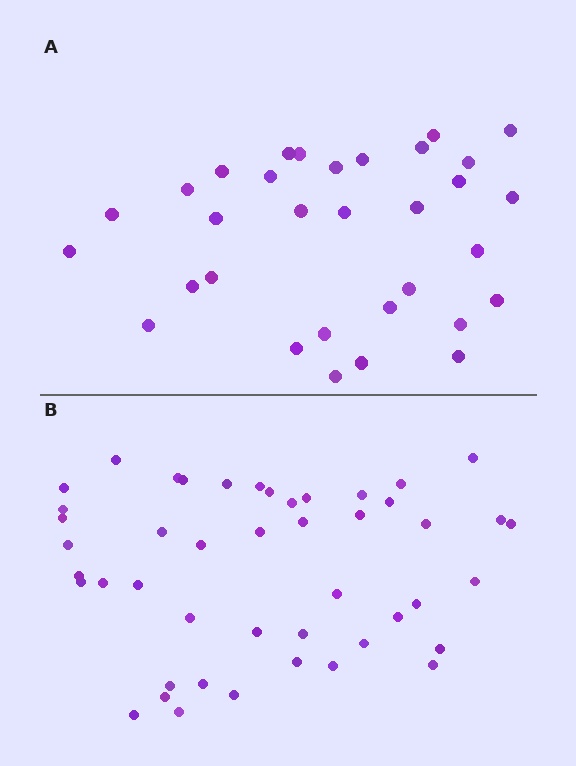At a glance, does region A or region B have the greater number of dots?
Region B (the bottom region) has more dots.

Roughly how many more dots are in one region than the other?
Region B has approximately 15 more dots than region A.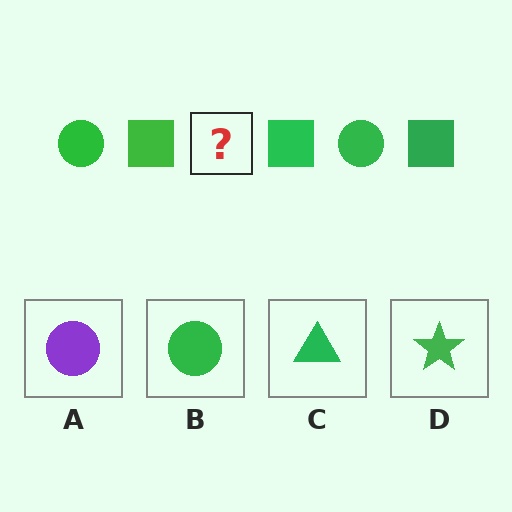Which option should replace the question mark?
Option B.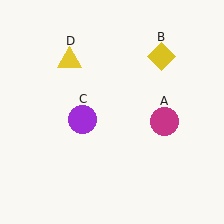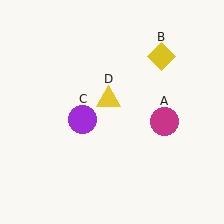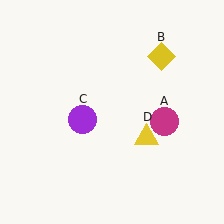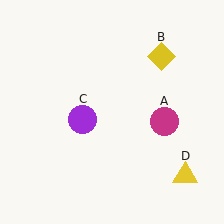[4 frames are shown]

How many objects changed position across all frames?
1 object changed position: yellow triangle (object D).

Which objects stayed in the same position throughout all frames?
Magenta circle (object A) and yellow diamond (object B) and purple circle (object C) remained stationary.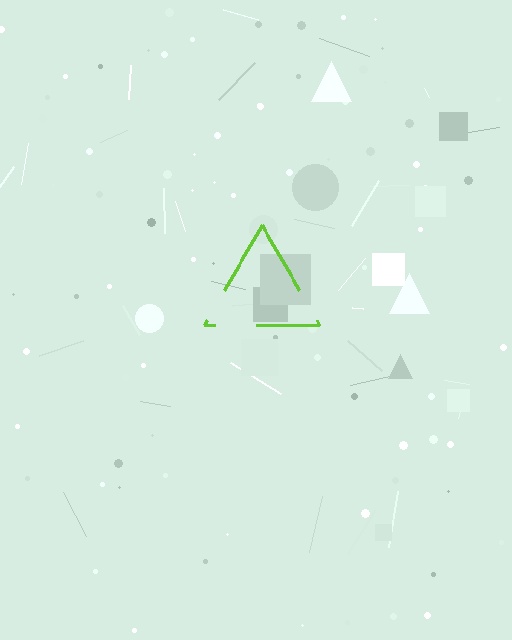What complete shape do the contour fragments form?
The contour fragments form a triangle.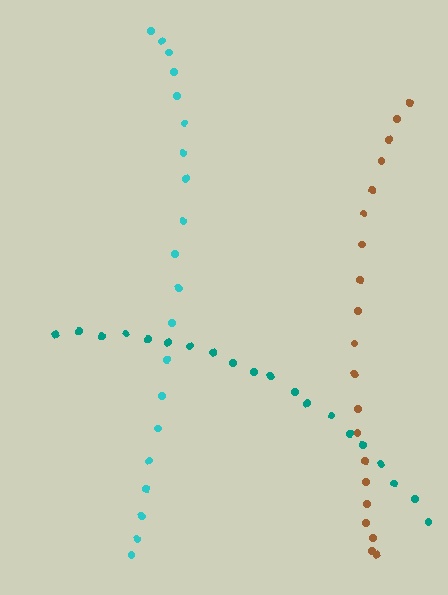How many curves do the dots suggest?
There are 3 distinct paths.